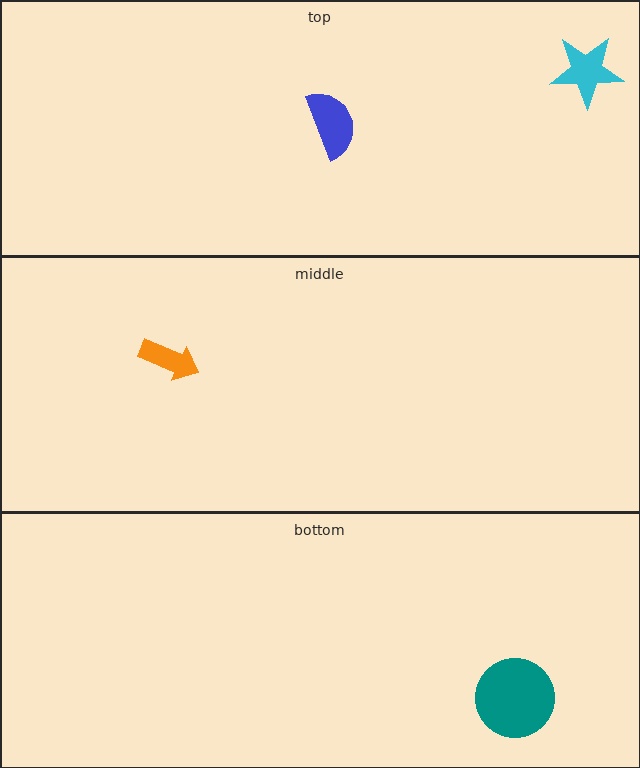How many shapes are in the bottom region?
1.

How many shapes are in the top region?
2.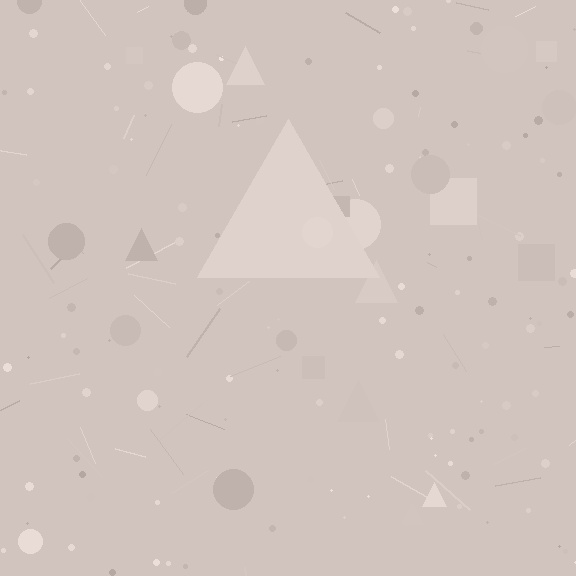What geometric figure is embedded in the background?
A triangle is embedded in the background.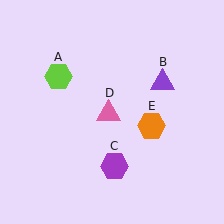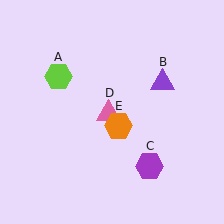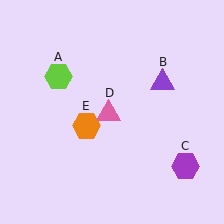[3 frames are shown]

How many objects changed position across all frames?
2 objects changed position: purple hexagon (object C), orange hexagon (object E).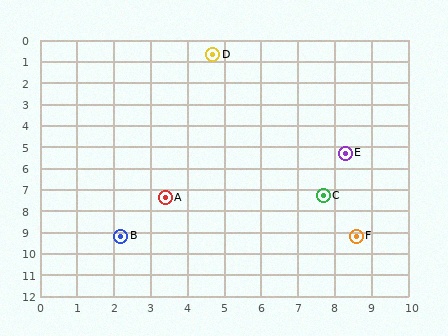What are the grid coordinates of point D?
Point D is at approximately (4.7, 0.7).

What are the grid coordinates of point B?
Point B is at approximately (2.2, 9.2).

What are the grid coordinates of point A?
Point A is at approximately (3.4, 7.4).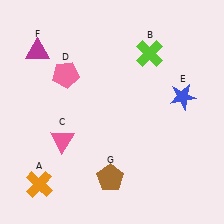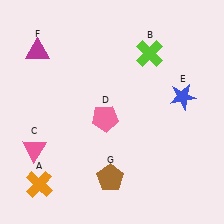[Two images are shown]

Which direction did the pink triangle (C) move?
The pink triangle (C) moved left.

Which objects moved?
The objects that moved are: the pink triangle (C), the pink pentagon (D).